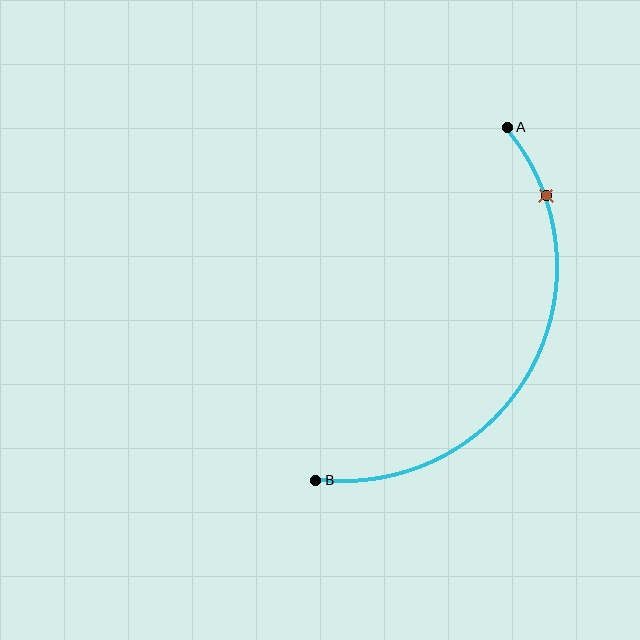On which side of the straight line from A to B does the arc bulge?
The arc bulges to the right of the straight line connecting A and B.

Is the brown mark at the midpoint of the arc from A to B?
No. The brown mark lies on the arc but is closer to endpoint A. The arc midpoint would be at the point on the curve equidistant along the arc from both A and B.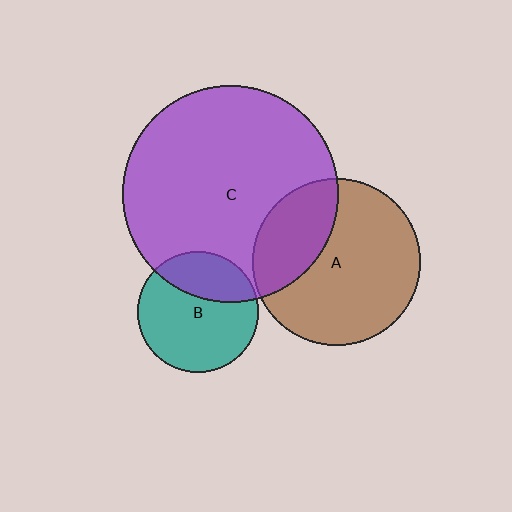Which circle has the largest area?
Circle C (purple).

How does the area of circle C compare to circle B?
Approximately 3.2 times.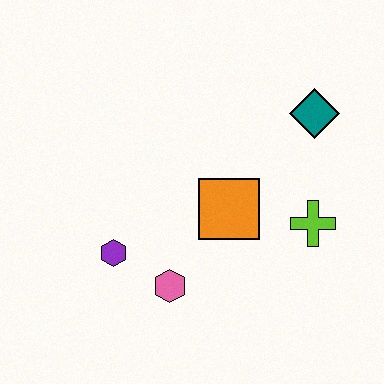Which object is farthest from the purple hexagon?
The teal diamond is farthest from the purple hexagon.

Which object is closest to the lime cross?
The orange square is closest to the lime cross.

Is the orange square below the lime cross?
No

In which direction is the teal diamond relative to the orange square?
The teal diamond is above the orange square.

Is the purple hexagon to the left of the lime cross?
Yes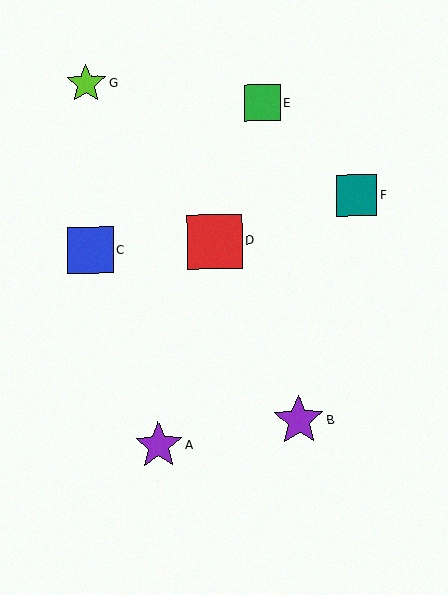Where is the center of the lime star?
The center of the lime star is at (86, 84).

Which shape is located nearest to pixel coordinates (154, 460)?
The purple star (labeled A) at (159, 445) is nearest to that location.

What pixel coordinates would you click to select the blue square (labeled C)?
Click at (90, 251) to select the blue square C.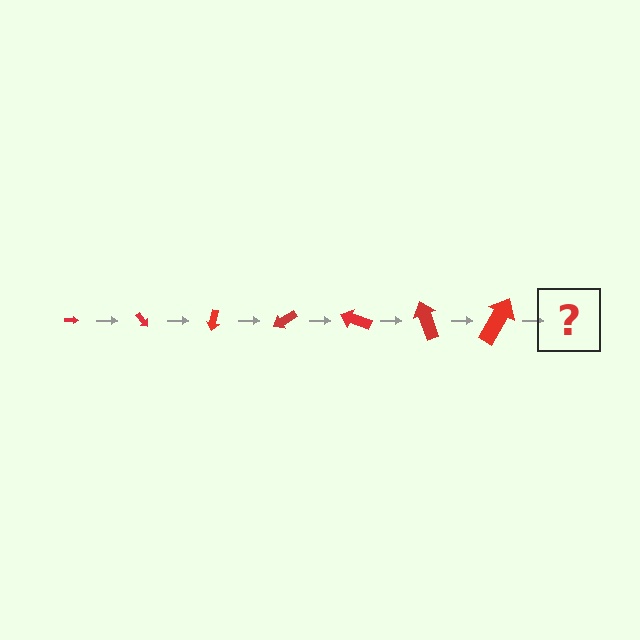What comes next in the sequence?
The next element should be an arrow, larger than the previous one and rotated 350 degrees from the start.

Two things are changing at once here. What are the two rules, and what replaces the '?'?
The two rules are that the arrow grows larger each step and it rotates 50 degrees each step. The '?' should be an arrow, larger than the previous one and rotated 350 degrees from the start.